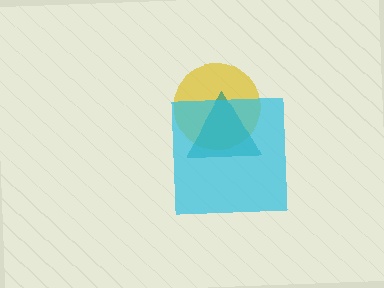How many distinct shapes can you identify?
There are 3 distinct shapes: a yellow circle, a teal triangle, a cyan square.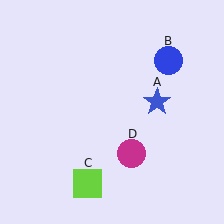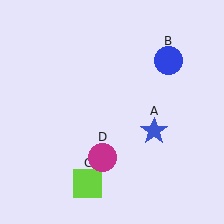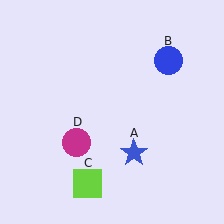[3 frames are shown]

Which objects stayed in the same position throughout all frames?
Blue circle (object B) and lime square (object C) remained stationary.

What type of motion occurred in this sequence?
The blue star (object A), magenta circle (object D) rotated clockwise around the center of the scene.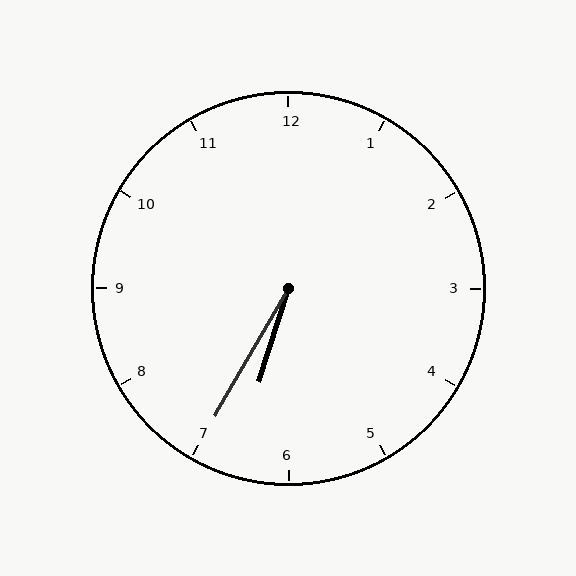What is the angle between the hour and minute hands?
Approximately 12 degrees.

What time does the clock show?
6:35.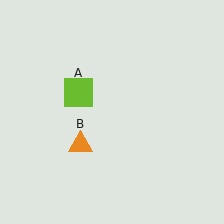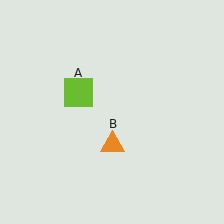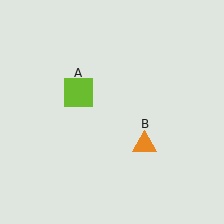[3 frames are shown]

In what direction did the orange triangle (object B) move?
The orange triangle (object B) moved right.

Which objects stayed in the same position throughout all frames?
Lime square (object A) remained stationary.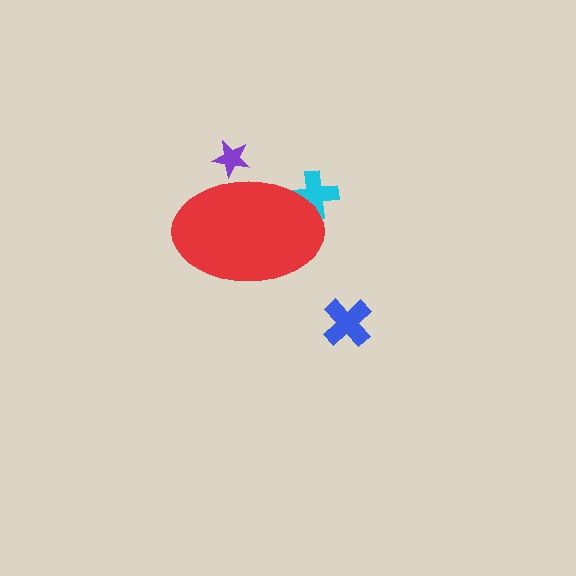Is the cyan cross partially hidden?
Yes, the cyan cross is partially hidden behind the red ellipse.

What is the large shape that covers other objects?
A red ellipse.